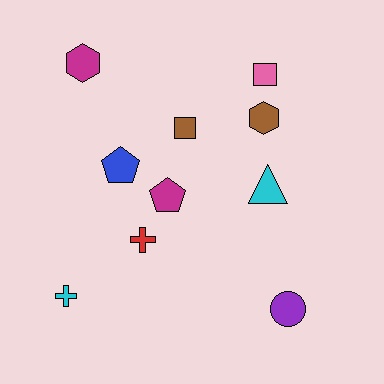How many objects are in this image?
There are 10 objects.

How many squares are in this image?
There are 2 squares.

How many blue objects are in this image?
There is 1 blue object.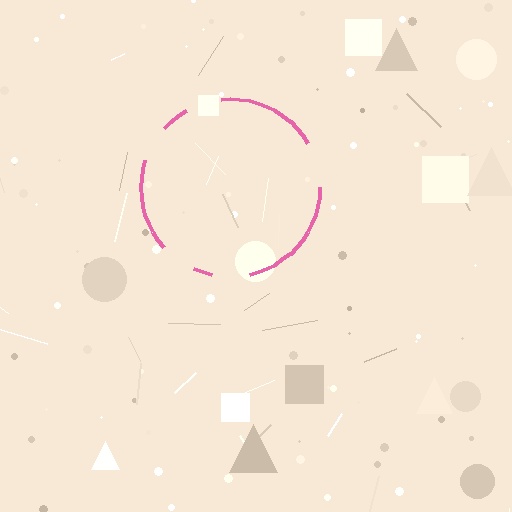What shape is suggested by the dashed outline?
The dashed outline suggests a circle.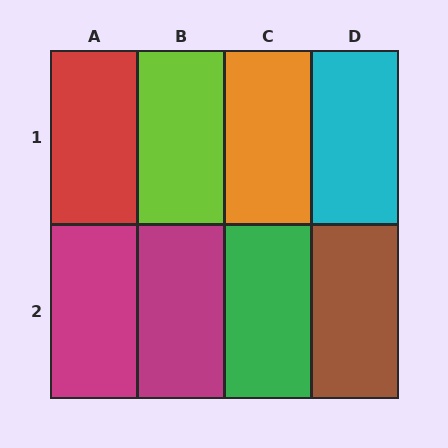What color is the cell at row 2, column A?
Magenta.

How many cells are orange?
1 cell is orange.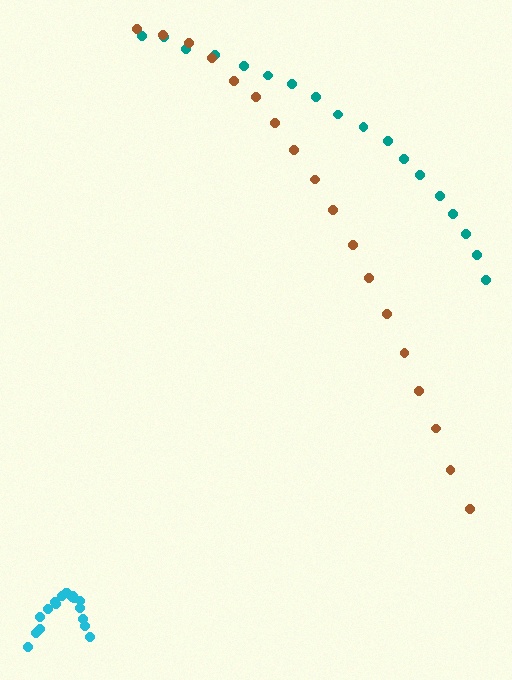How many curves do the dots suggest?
There are 3 distinct paths.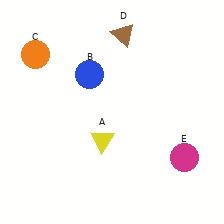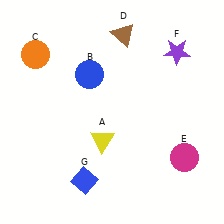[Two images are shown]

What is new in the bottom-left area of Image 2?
A blue diamond (G) was added in the bottom-left area of Image 2.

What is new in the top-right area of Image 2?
A purple star (F) was added in the top-right area of Image 2.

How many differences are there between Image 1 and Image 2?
There are 2 differences between the two images.